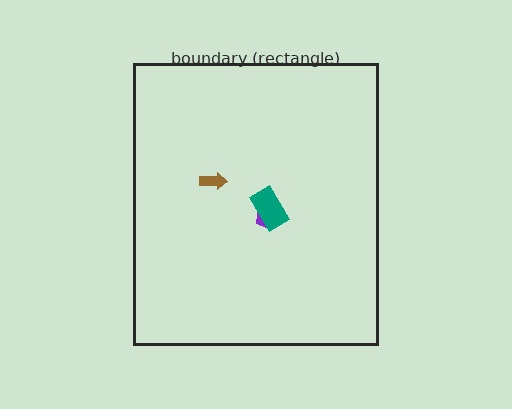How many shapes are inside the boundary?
3 inside, 0 outside.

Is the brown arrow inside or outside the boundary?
Inside.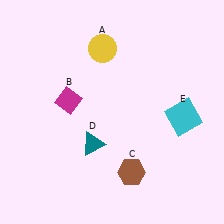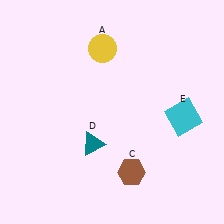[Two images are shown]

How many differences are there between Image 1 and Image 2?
There is 1 difference between the two images.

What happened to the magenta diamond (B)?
The magenta diamond (B) was removed in Image 2. It was in the top-left area of Image 1.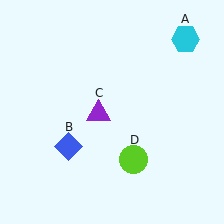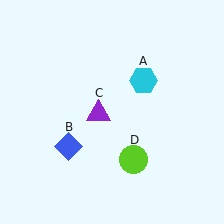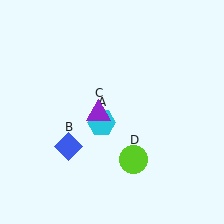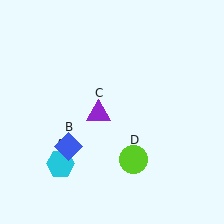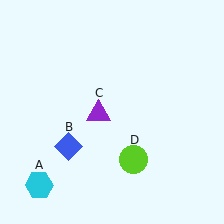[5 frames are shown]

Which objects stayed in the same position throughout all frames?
Blue diamond (object B) and purple triangle (object C) and lime circle (object D) remained stationary.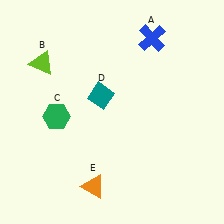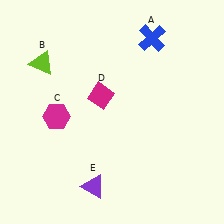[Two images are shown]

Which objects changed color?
C changed from green to magenta. D changed from teal to magenta. E changed from orange to purple.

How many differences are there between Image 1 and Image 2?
There are 3 differences between the two images.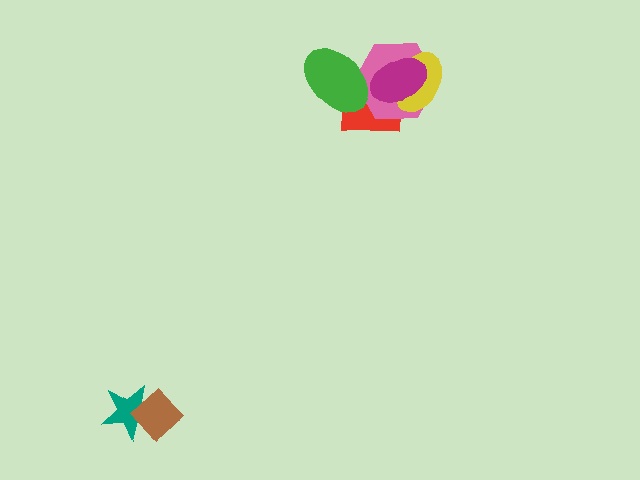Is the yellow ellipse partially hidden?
Yes, it is partially covered by another shape.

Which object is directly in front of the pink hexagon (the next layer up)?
The green ellipse is directly in front of the pink hexagon.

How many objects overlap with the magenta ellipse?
3 objects overlap with the magenta ellipse.